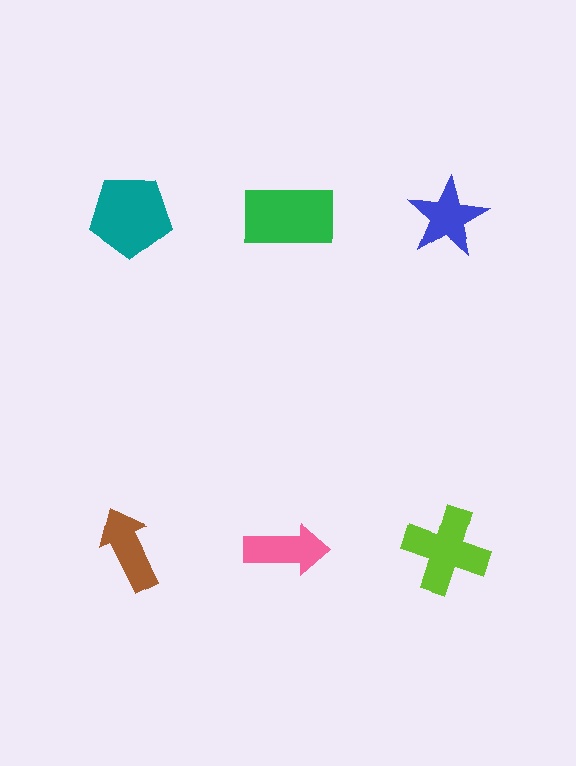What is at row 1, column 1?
A teal pentagon.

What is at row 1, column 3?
A blue star.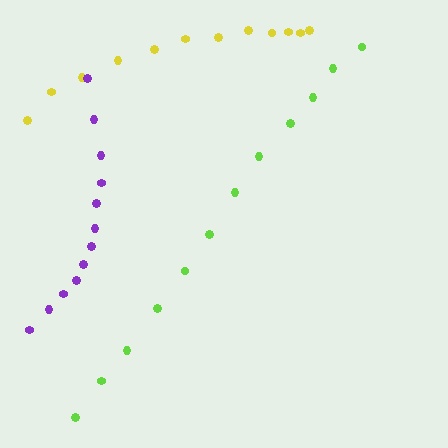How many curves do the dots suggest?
There are 3 distinct paths.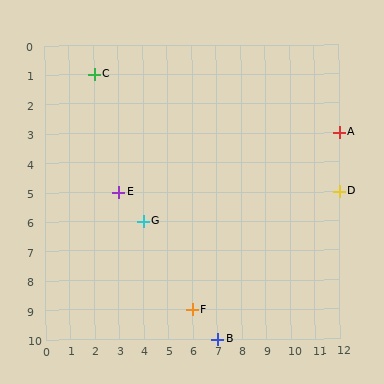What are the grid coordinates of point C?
Point C is at grid coordinates (2, 1).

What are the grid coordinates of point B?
Point B is at grid coordinates (7, 10).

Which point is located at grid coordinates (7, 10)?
Point B is at (7, 10).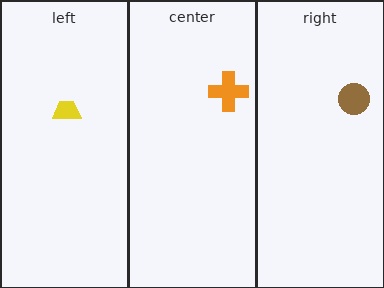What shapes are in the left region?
The yellow trapezoid.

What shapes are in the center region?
The orange cross.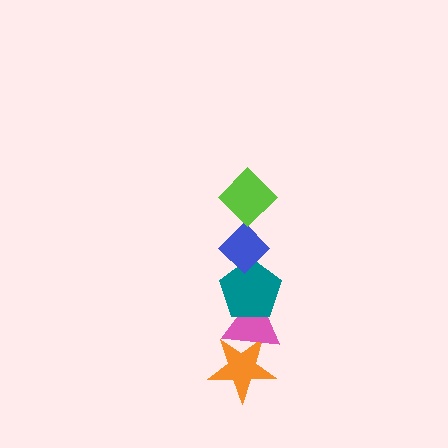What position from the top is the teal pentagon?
The teal pentagon is 3rd from the top.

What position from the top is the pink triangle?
The pink triangle is 4th from the top.